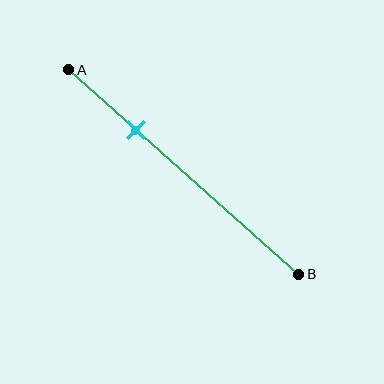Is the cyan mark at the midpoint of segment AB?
No, the mark is at about 30% from A, not at the 50% midpoint.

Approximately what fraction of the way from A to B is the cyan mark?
The cyan mark is approximately 30% of the way from A to B.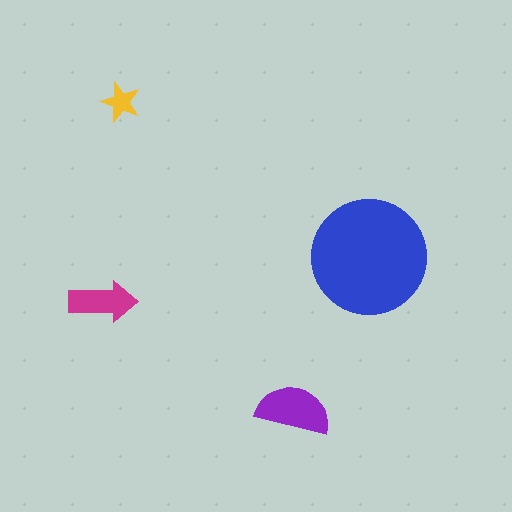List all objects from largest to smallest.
The blue circle, the purple semicircle, the magenta arrow, the yellow star.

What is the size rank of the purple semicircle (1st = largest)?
2nd.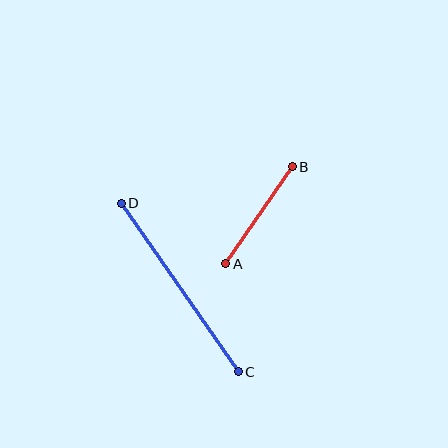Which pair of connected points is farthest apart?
Points C and D are farthest apart.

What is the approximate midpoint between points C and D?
The midpoint is at approximately (180, 288) pixels.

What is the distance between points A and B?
The distance is approximately 118 pixels.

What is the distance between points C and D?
The distance is approximately 205 pixels.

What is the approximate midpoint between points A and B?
The midpoint is at approximately (259, 215) pixels.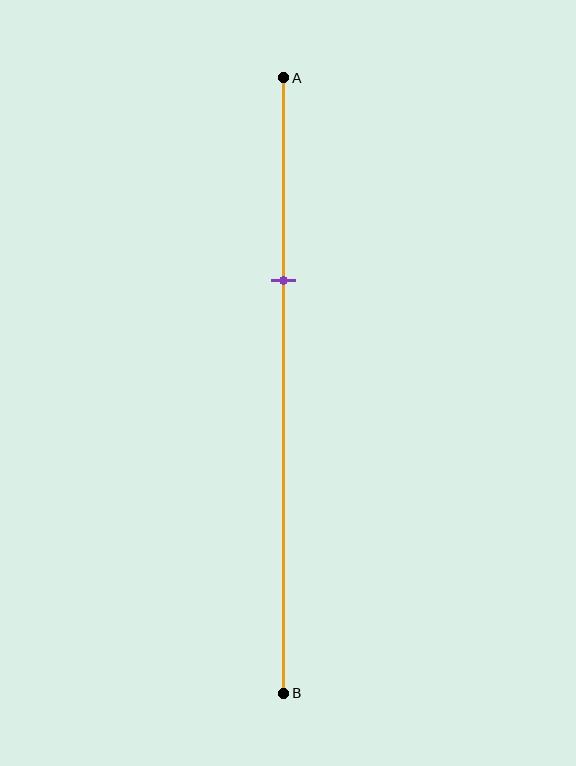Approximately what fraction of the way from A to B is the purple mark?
The purple mark is approximately 35% of the way from A to B.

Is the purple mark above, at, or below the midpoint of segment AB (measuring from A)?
The purple mark is above the midpoint of segment AB.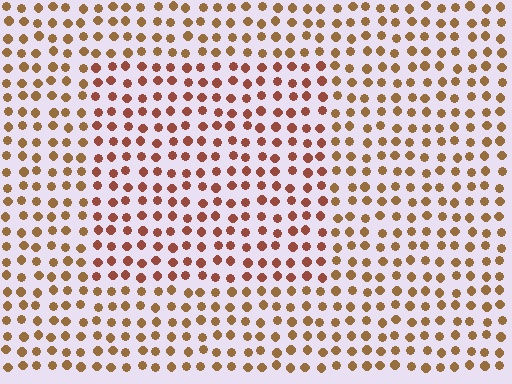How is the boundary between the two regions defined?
The boundary is defined purely by a slight shift in hue (about 24 degrees). Spacing, size, and orientation are identical on both sides.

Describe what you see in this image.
The image is filled with small brown elements in a uniform arrangement. A rectangle-shaped region is visible where the elements are tinted to a slightly different hue, forming a subtle color boundary.